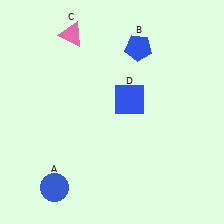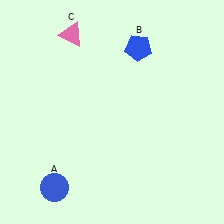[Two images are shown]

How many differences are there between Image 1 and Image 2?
There is 1 difference between the two images.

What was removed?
The blue square (D) was removed in Image 2.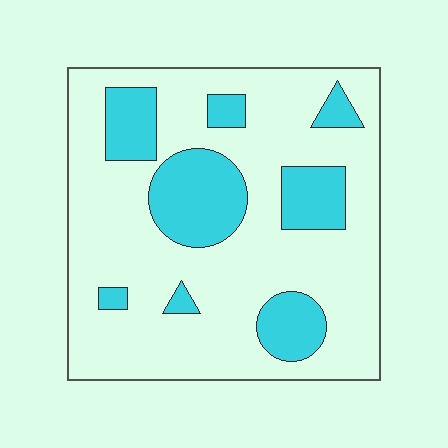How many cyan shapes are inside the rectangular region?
8.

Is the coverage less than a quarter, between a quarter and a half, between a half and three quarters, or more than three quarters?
Less than a quarter.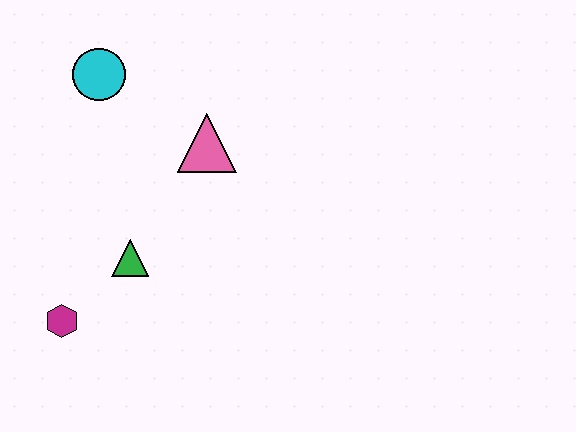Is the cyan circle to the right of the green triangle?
No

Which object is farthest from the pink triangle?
The magenta hexagon is farthest from the pink triangle.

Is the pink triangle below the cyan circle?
Yes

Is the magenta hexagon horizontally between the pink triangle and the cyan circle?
No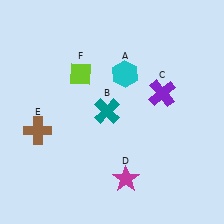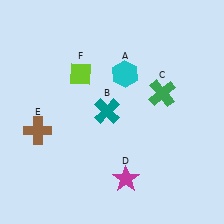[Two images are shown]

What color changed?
The cross (C) changed from purple in Image 1 to green in Image 2.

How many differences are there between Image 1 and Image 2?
There is 1 difference between the two images.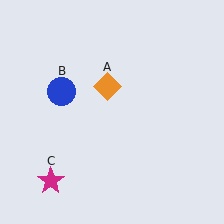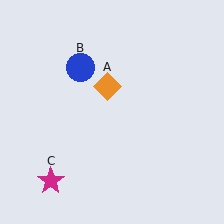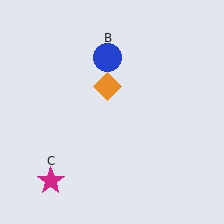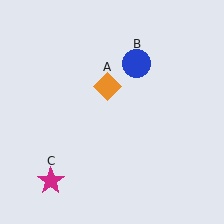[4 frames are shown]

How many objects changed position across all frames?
1 object changed position: blue circle (object B).